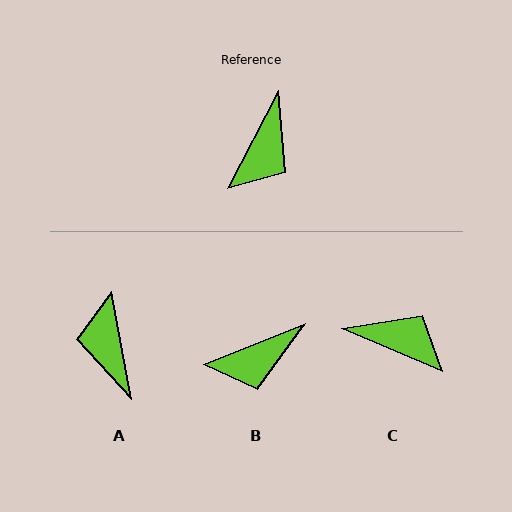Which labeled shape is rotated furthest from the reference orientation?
A, about 142 degrees away.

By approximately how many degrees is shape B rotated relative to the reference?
Approximately 40 degrees clockwise.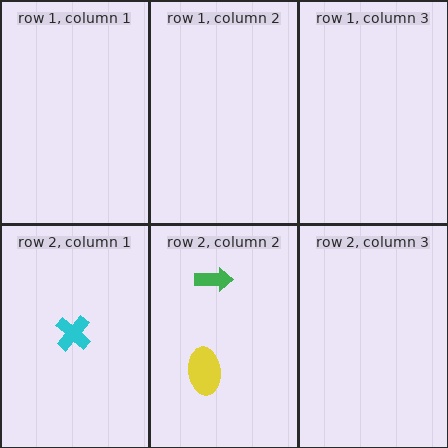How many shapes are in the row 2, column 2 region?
2.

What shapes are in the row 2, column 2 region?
The green arrow, the yellow ellipse.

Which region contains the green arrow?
The row 2, column 2 region.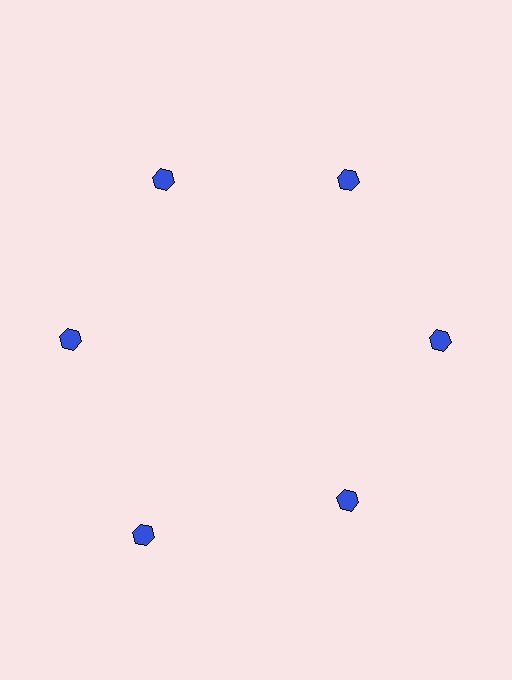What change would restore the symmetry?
The symmetry would be restored by moving it inward, back onto the ring so that all 6 hexagons sit at equal angles and equal distance from the center.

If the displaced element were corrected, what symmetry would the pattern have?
It would have 6-fold rotational symmetry — the pattern would map onto itself every 60 degrees.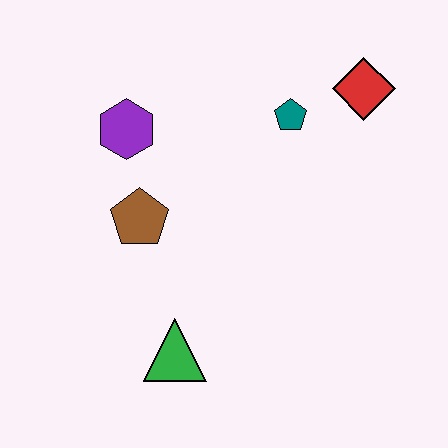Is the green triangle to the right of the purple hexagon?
Yes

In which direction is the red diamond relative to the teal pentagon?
The red diamond is to the right of the teal pentagon.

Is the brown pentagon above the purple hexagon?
No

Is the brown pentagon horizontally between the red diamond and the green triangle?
No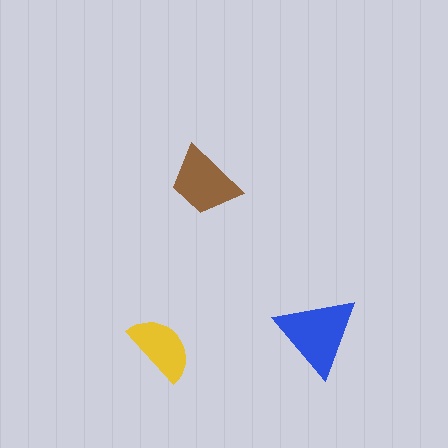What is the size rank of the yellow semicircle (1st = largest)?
3rd.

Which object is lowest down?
The yellow semicircle is bottommost.